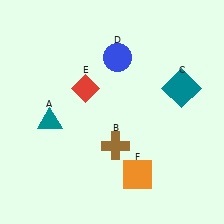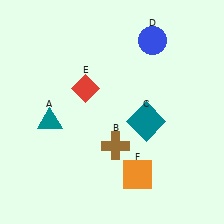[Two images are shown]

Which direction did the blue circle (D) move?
The blue circle (D) moved right.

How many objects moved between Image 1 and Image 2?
2 objects moved between the two images.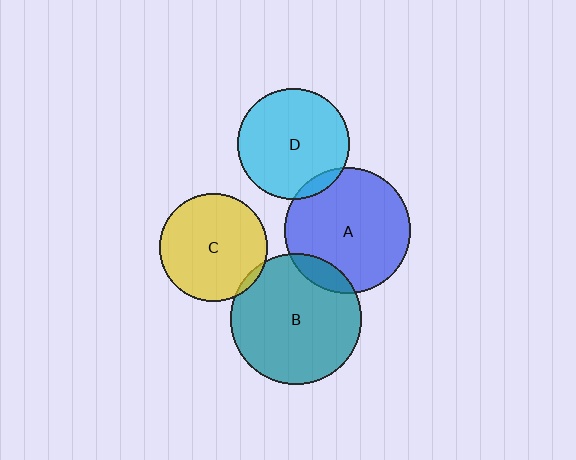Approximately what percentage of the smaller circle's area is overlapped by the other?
Approximately 5%.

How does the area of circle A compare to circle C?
Approximately 1.4 times.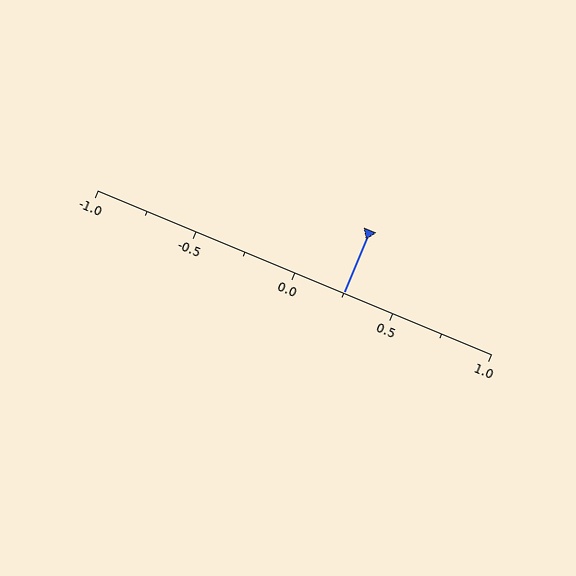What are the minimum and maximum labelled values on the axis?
The axis runs from -1.0 to 1.0.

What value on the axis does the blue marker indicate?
The marker indicates approximately 0.25.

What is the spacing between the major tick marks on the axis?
The major ticks are spaced 0.5 apart.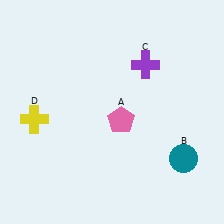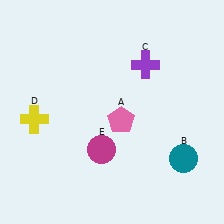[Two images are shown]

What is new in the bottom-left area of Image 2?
A magenta circle (E) was added in the bottom-left area of Image 2.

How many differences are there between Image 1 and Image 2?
There is 1 difference between the two images.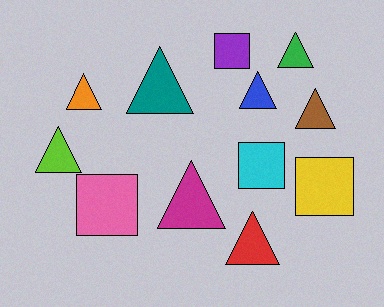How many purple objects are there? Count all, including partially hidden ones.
There is 1 purple object.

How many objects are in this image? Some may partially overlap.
There are 12 objects.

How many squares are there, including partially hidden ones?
There are 4 squares.